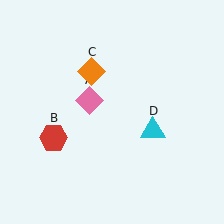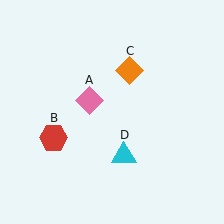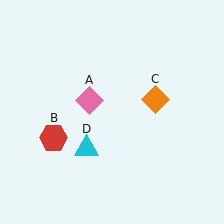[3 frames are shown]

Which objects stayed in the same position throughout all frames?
Pink diamond (object A) and red hexagon (object B) remained stationary.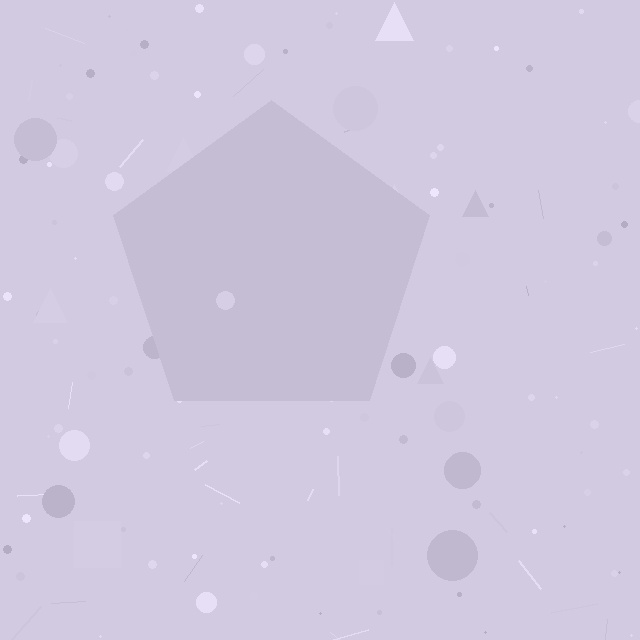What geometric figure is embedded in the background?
A pentagon is embedded in the background.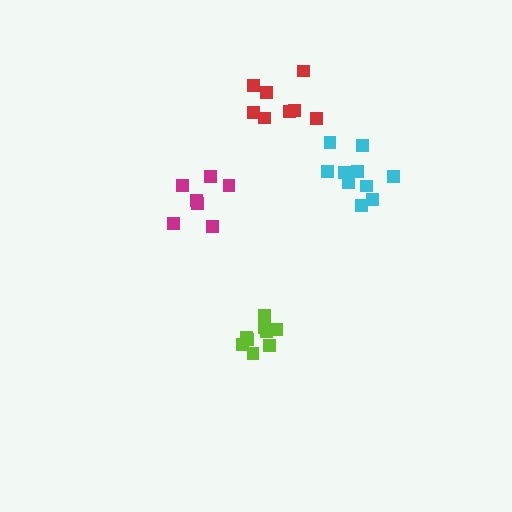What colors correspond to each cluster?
The clusters are colored: lime, red, magenta, cyan.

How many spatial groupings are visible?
There are 4 spatial groupings.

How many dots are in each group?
Group 1: 9 dots, Group 2: 8 dots, Group 3: 7 dots, Group 4: 10 dots (34 total).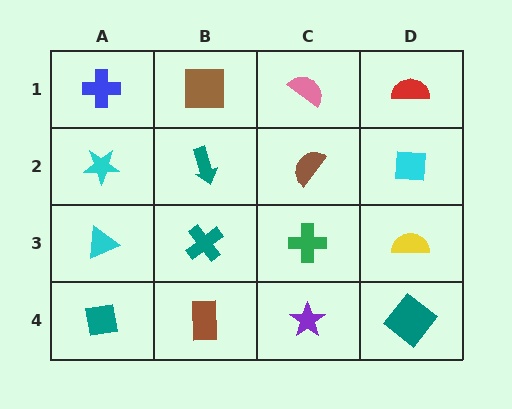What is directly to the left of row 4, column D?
A purple star.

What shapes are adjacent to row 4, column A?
A cyan triangle (row 3, column A), a brown rectangle (row 4, column B).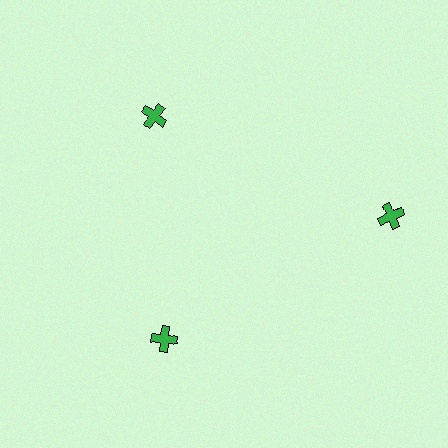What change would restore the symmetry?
The symmetry would be restored by moving it inward, back onto the ring so that all 3 crosses sit at equal angles and equal distance from the center.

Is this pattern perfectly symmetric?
No. The 3 green crosses are arranged in a ring, but one element near the 3 o'clock position is pushed outward from the center, breaking the 3-fold rotational symmetry.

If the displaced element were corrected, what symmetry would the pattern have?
It would have 3-fold rotational symmetry — the pattern would map onto itself every 120 degrees.